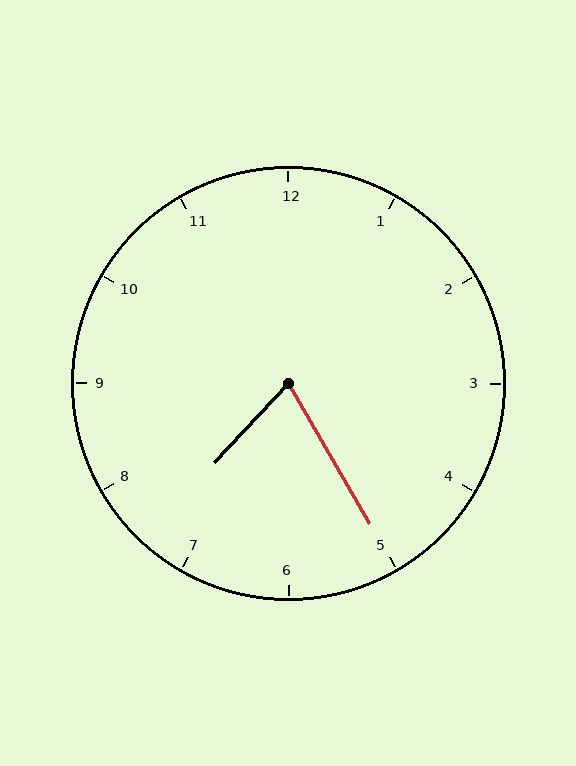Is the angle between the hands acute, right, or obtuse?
It is acute.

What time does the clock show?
7:25.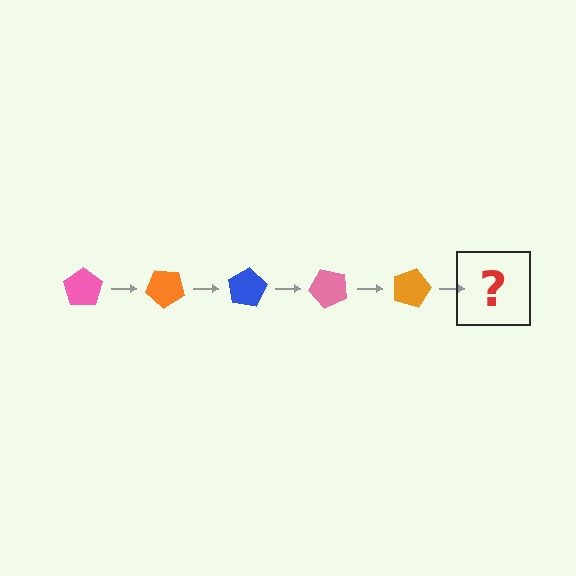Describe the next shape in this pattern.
It should be a blue pentagon, rotated 200 degrees from the start.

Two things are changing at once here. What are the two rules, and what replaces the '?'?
The two rules are that it rotates 40 degrees each step and the color cycles through pink, orange, and blue. The '?' should be a blue pentagon, rotated 200 degrees from the start.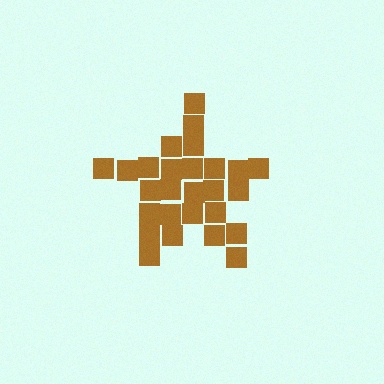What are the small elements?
The small elements are squares.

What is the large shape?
The large shape is a star.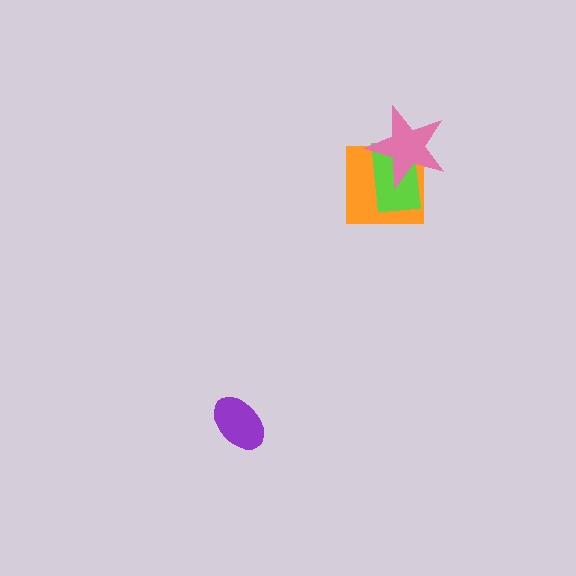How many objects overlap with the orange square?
2 objects overlap with the orange square.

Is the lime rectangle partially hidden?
Yes, it is partially covered by another shape.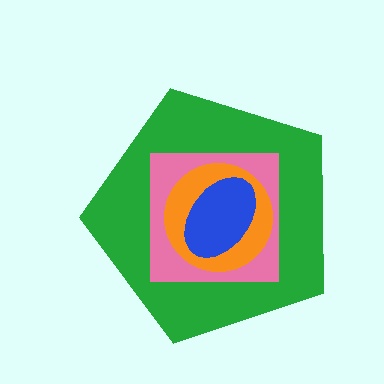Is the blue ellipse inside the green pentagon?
Yes.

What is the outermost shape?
The green pentagon.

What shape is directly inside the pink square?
The orange circle.